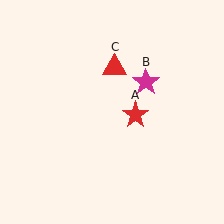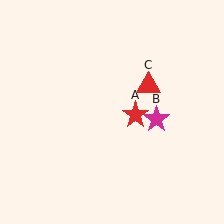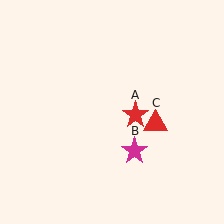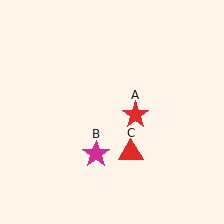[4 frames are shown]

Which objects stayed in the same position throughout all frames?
Red star (object A) remained stationary.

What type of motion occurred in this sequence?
The magenta star (object B), red triangle (object C) rotated clockwise around the center of the scene.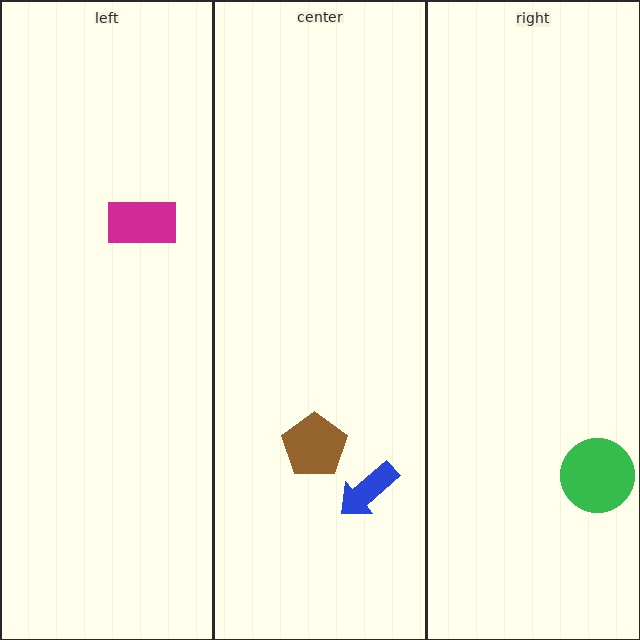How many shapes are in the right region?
1.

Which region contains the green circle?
The right region.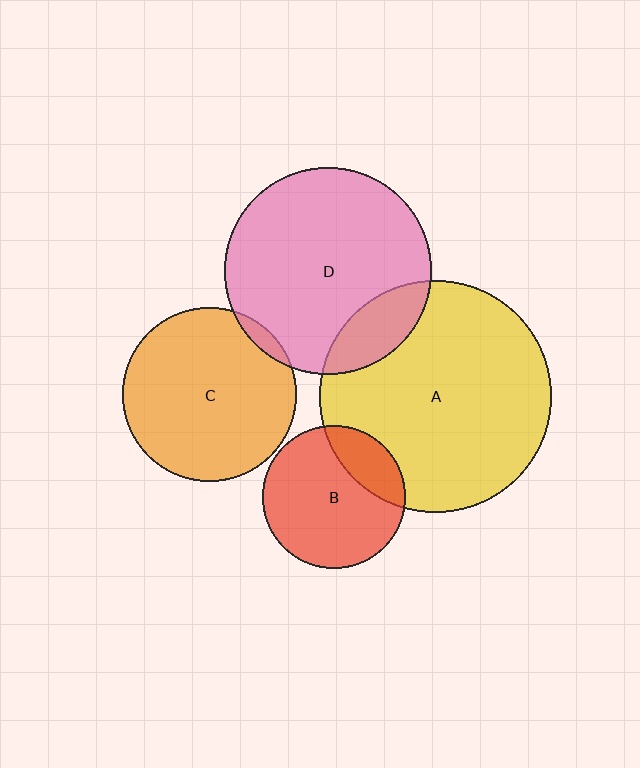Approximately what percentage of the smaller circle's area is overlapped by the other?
Approximately 5%.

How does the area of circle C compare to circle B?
Approximately 1.5 times.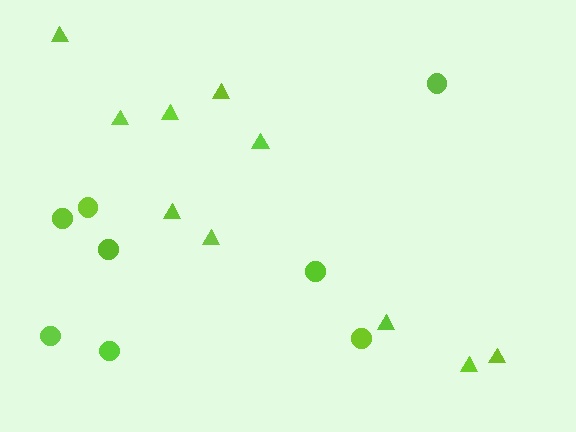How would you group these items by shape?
There are 2 groups: one group of triangles (10) and one group of circles (8).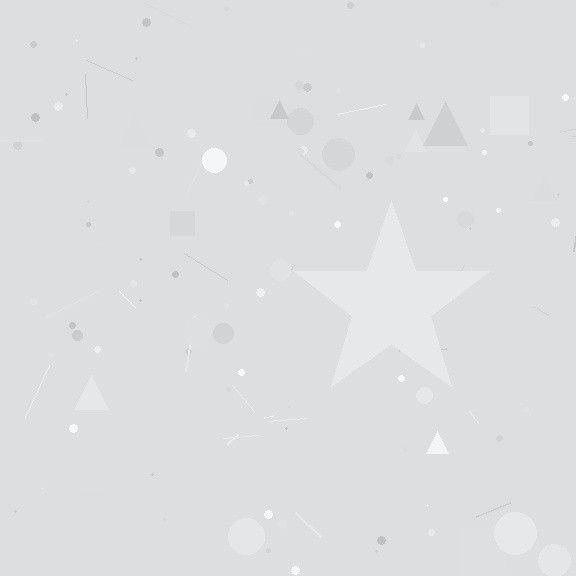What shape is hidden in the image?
A star is hidden in the image.